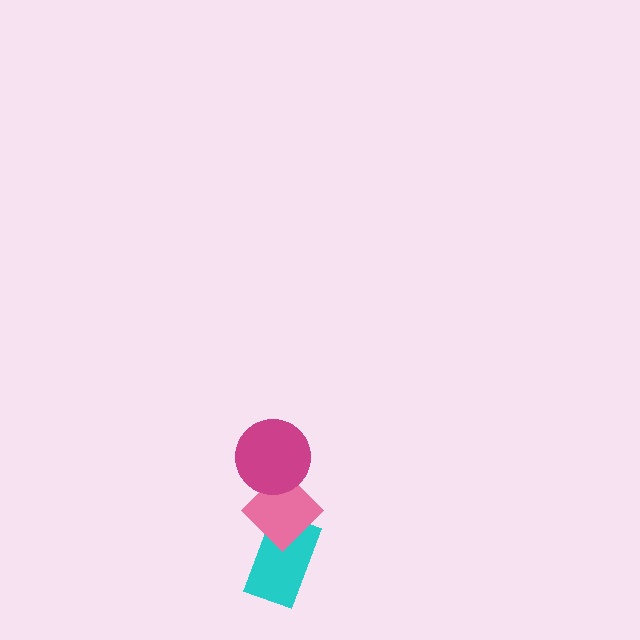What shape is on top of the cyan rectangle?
The pink diamond is on top of the cyan rectangle.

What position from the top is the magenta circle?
The magenta circle is 1st from the top.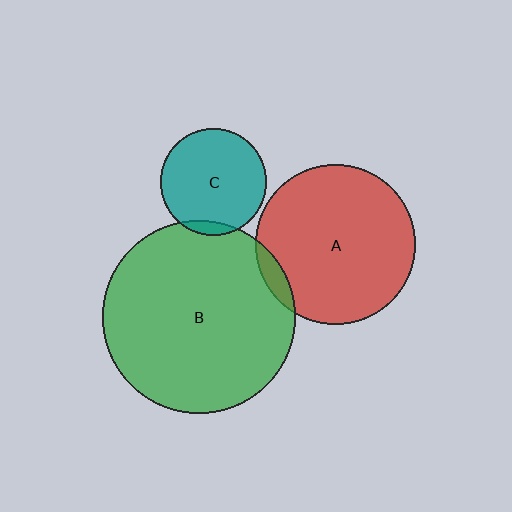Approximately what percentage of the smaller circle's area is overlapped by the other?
Approximately 5%.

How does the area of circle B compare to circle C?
Approximately 3.3 times.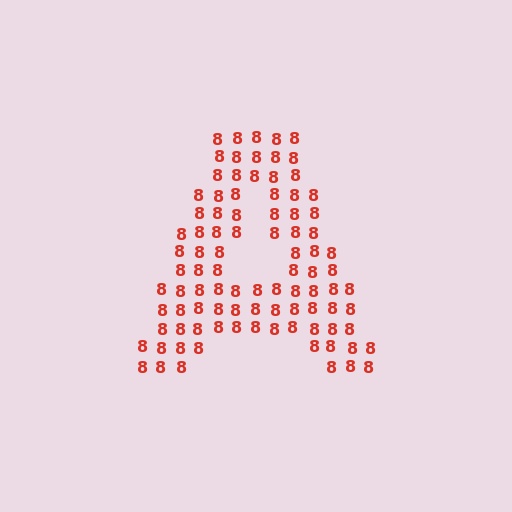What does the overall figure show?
The overall figure shows the letter A.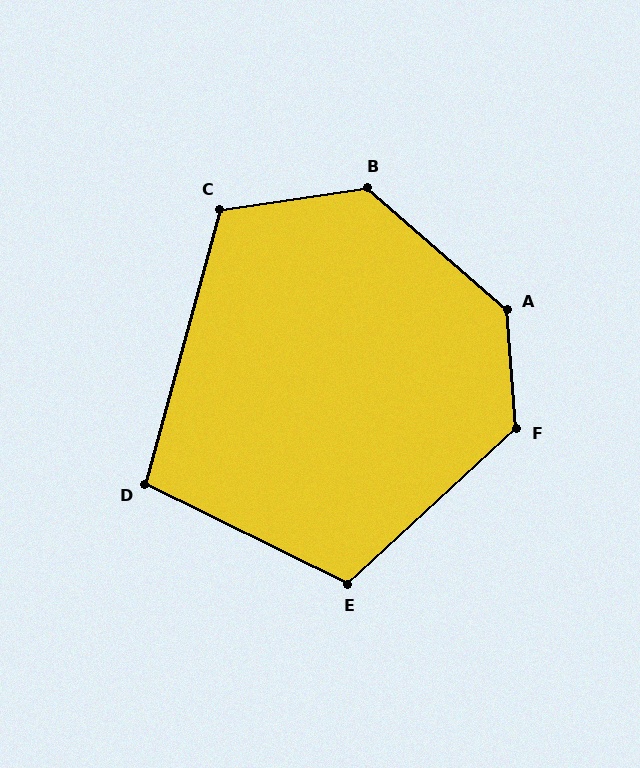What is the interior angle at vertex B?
Approximately 131 degrees (obtuse).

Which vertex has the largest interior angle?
A, at approximately 135 degrees.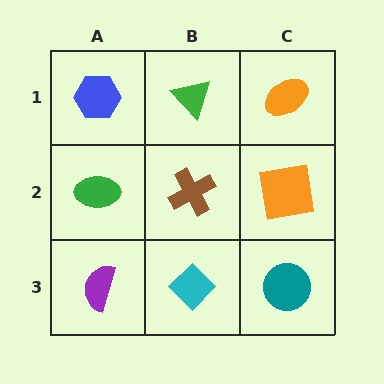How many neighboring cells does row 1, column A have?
2.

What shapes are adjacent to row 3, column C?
An orange square (row 2, column C), a cyan diamond (row 3, column B).